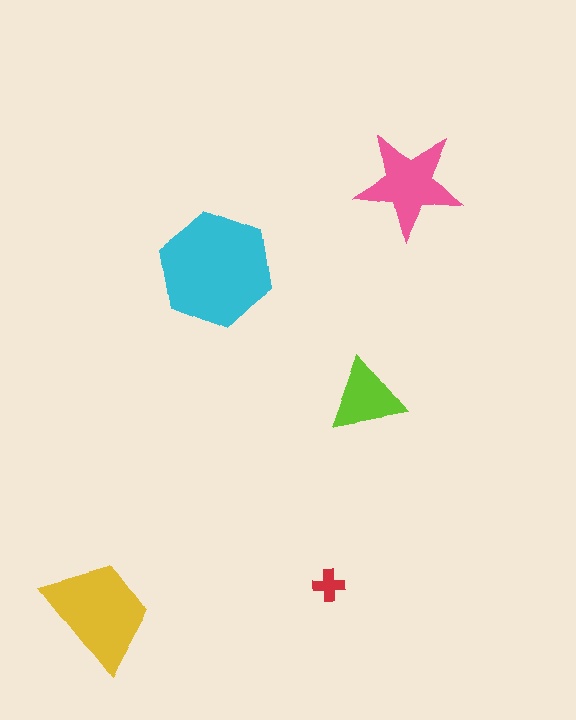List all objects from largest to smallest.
The cyan hexagon, the yellow trapezoid, the pink star, the lime triangle, the red cross.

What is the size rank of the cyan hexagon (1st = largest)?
1st.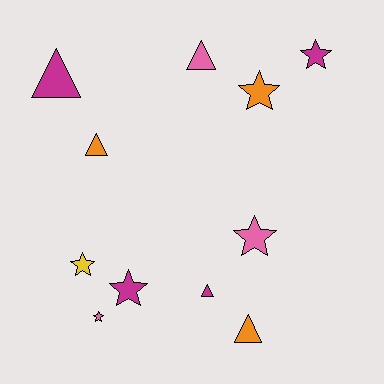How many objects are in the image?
There are 11 objects.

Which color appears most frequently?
Magenta, with 4 objects.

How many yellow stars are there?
There is 1 yellow star.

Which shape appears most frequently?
Star, with 6 objects.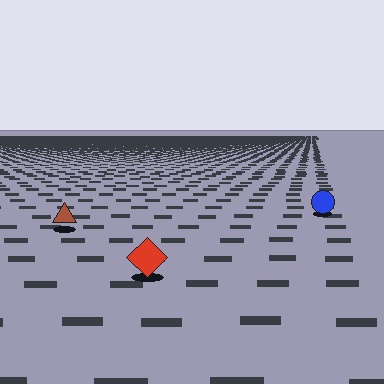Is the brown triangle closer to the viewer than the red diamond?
No. The red diamond is closer — you can tell from the texture gradient: the ground texture is coarser near it.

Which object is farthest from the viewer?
The blue circle is farthest from the viewer. It appears smaller and the ground texture around it is denser.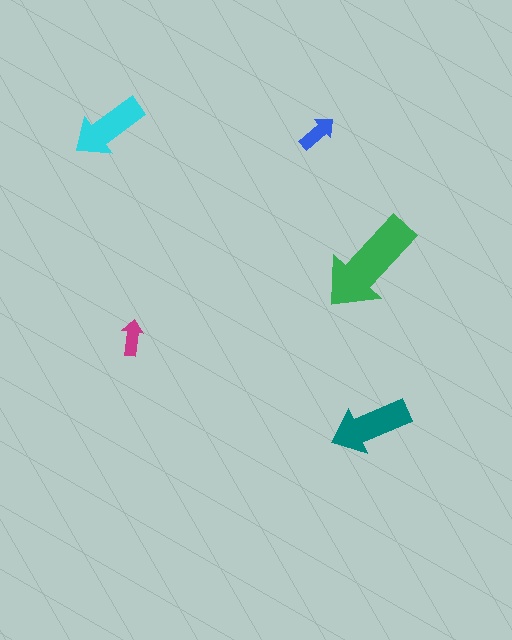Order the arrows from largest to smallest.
the green one, the teal one, the cyan one, the blue one, the magenta one.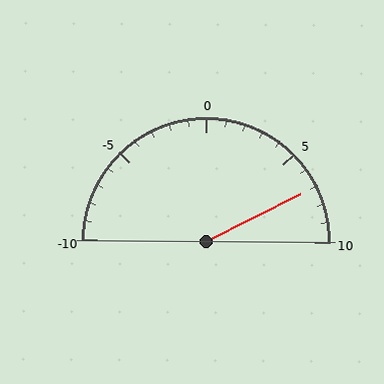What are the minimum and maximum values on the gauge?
The gauge ranges from -10 to 10.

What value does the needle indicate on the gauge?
The needle indicates approximately 7.